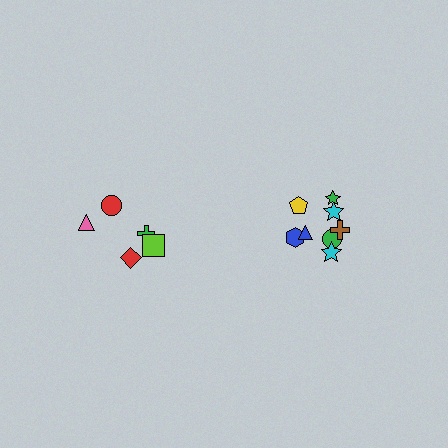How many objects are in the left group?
There are 5 objects.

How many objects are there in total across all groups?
There are 13 objects.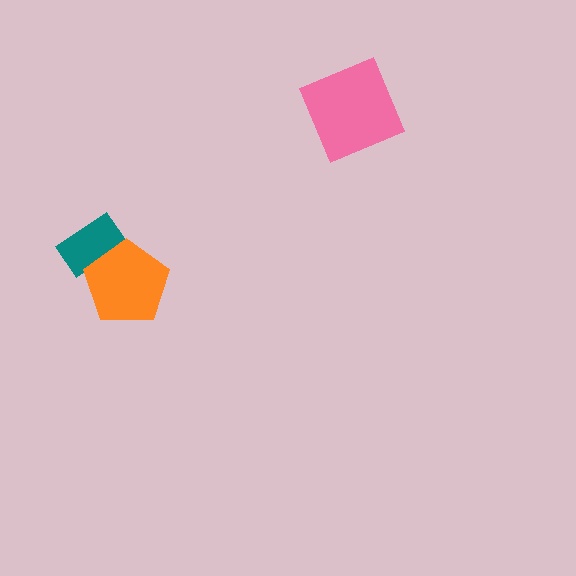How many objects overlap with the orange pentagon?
1 object overlaps with the orange pentagon.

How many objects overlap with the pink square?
0 objects overlap with the pink square.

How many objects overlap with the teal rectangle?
1 object overlaps with the teal rectangle.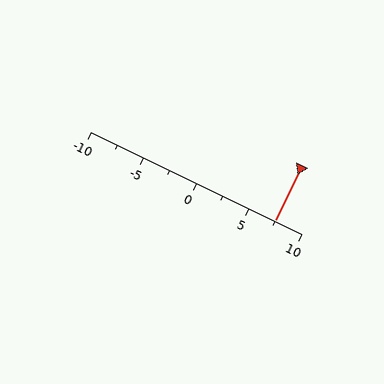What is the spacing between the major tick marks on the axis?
The major ticks are spaced 5 apart.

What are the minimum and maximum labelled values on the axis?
The axis runs from -10 to 10.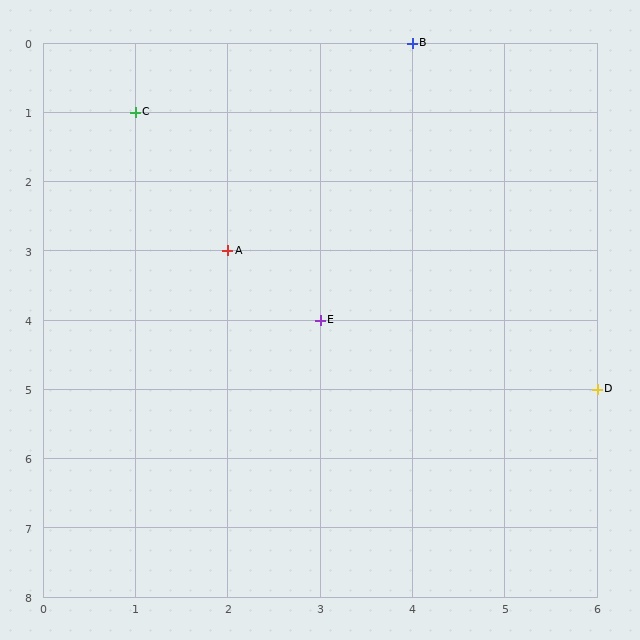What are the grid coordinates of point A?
Point A is at grid coordinates (2, 3).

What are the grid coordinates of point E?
Point E is at grid coordinates (3, 4).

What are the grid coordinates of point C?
Point C is at grid coordinates (1, 1).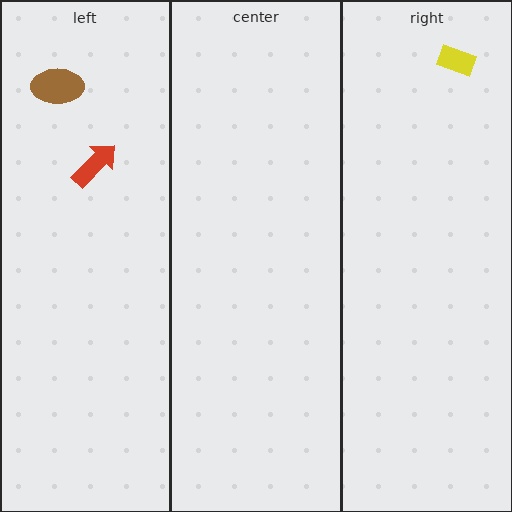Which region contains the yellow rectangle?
The right region.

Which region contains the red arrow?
The left region.